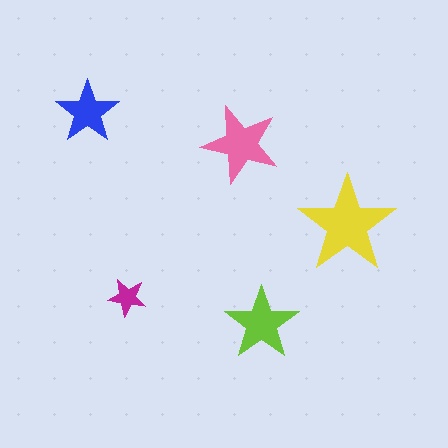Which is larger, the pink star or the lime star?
The pink one.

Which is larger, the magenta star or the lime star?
The lime one.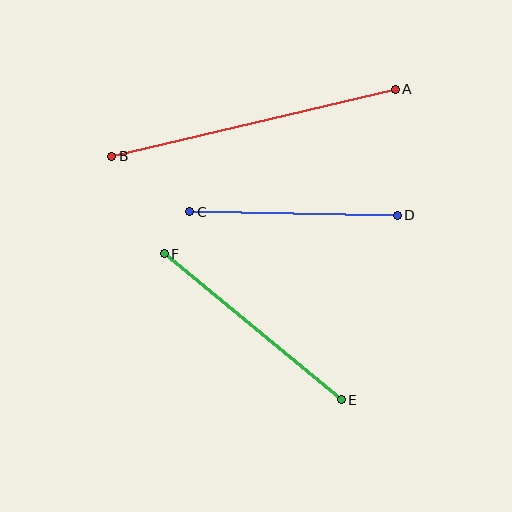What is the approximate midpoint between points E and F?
The midpoint is at approximately (253, 327) pixels.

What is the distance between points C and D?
The distance is approximately 207 pixels.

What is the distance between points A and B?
The distance is approximately 291 pixels.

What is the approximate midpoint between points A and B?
The midpoint is at approximately (254, 123) pixels.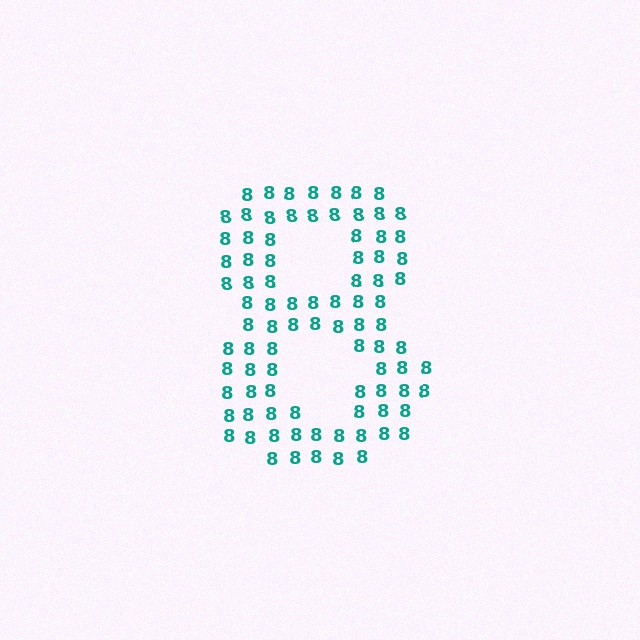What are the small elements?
The small elements are digit 8's.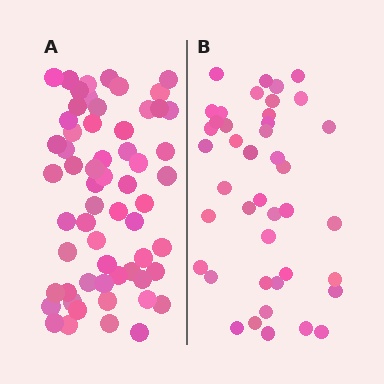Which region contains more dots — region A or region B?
Region A (the left region) has more dots.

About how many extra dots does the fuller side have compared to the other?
Region A has approximately 20 more dots than region B.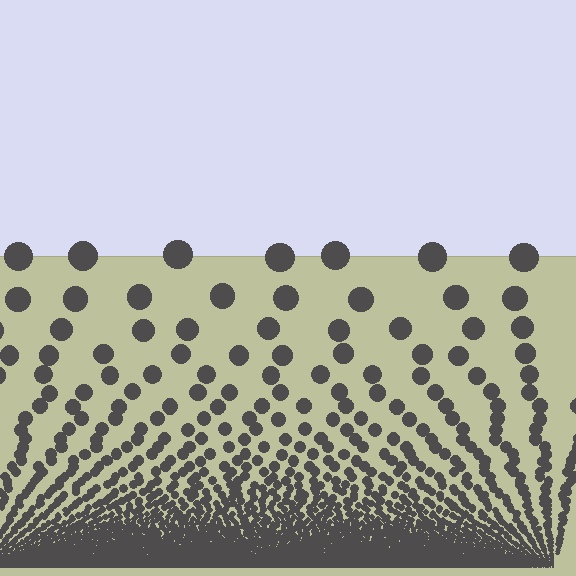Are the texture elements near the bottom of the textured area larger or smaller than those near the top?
Smaller. The gradient is inverted — elements near the bottom are smaller and denser.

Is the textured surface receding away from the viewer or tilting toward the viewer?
The surface appears to tilt toward the viewer. Texture elements get larger and sparser toward the top.